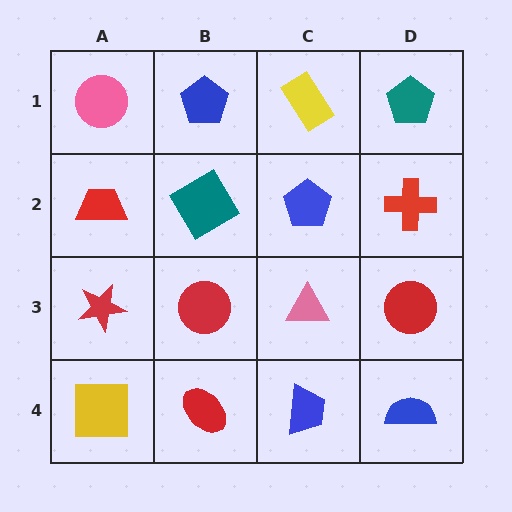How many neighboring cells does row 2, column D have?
3.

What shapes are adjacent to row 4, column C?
A pink triangle (row 3, column C), a red ellipse (row 4, column B), a blue semicircle (row 4, column D).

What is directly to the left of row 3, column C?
A red circle.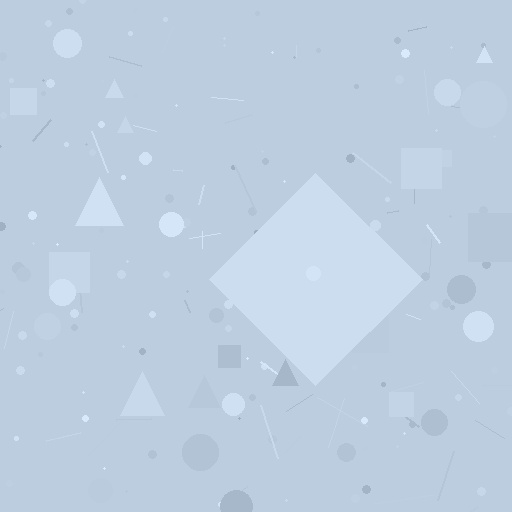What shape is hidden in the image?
A diamond is hidden in the image.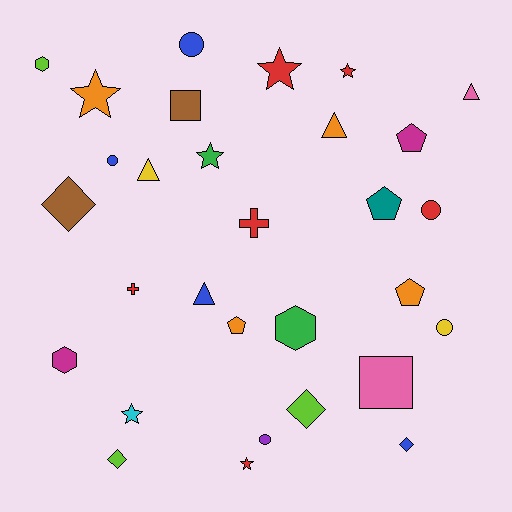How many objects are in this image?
There are 30 objects.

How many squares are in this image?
There are 2 squares.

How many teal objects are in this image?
There is 1 teal object.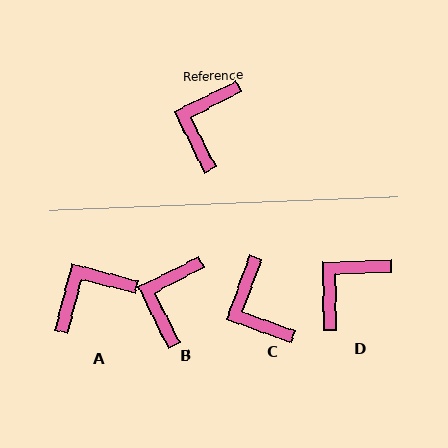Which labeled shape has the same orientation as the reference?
B.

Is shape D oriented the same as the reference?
No, it is off by about 25 degrees.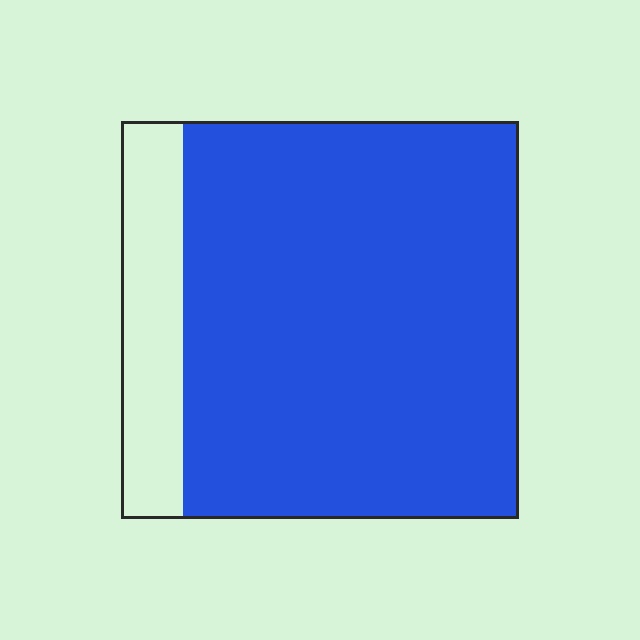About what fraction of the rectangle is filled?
About five sixths (5/6).